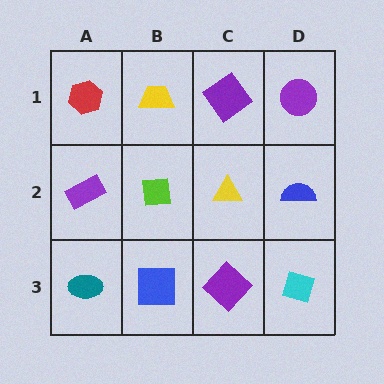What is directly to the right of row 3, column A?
A blue square.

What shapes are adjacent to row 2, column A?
A red hexagon (row 1, column A), a teal ellipse (row 3, column A), a lime square (row 2, column B).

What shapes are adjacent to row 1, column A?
A purple rectangle (row 2, column A), a yellow trapezoid (row 1, column B).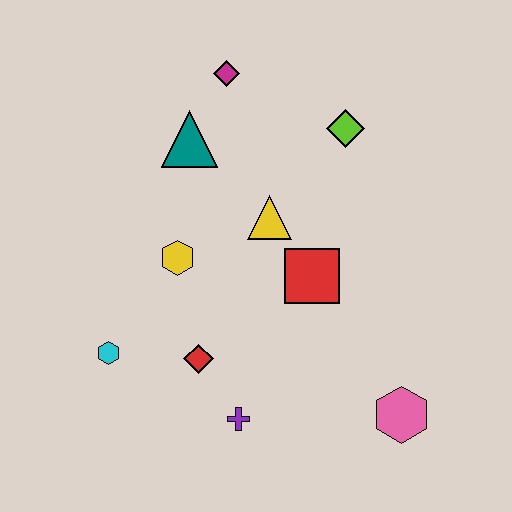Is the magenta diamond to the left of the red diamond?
No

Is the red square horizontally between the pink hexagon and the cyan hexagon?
Yes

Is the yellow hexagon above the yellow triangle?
No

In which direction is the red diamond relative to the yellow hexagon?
The red diamond is below the yellow hexagon.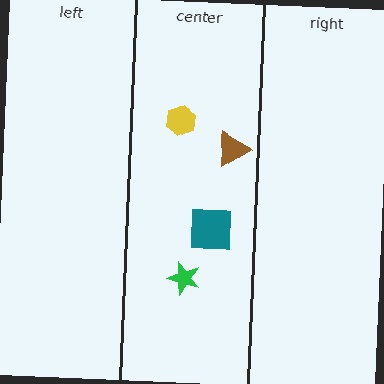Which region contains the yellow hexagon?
The center region.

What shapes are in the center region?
The green star, the teal square, the brown triangle, the yellow hexagon.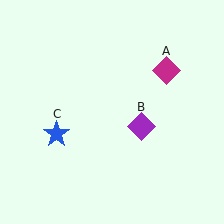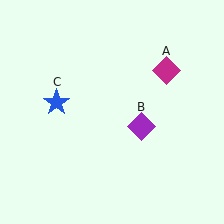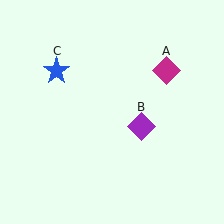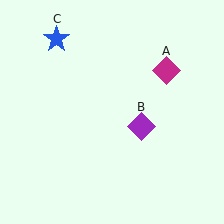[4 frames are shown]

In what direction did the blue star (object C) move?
The blue star (object C) moved up.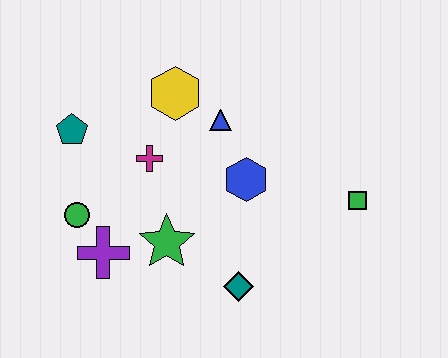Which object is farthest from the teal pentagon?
The green square is farthest from the teal pentagon.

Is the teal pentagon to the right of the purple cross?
No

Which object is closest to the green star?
The purple cross is closest to the green star.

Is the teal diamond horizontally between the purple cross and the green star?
No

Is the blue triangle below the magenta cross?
No